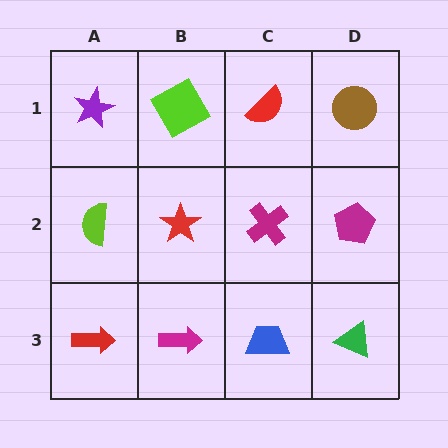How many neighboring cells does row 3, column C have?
3.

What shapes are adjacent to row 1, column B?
A red star (row 2, column B), a purple star (row 1, column A), a red semicircle (row 1, column C).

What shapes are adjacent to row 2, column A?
A purple star (row 1, column A), a red arrow (row 3, column A), a red star (row 2, column B).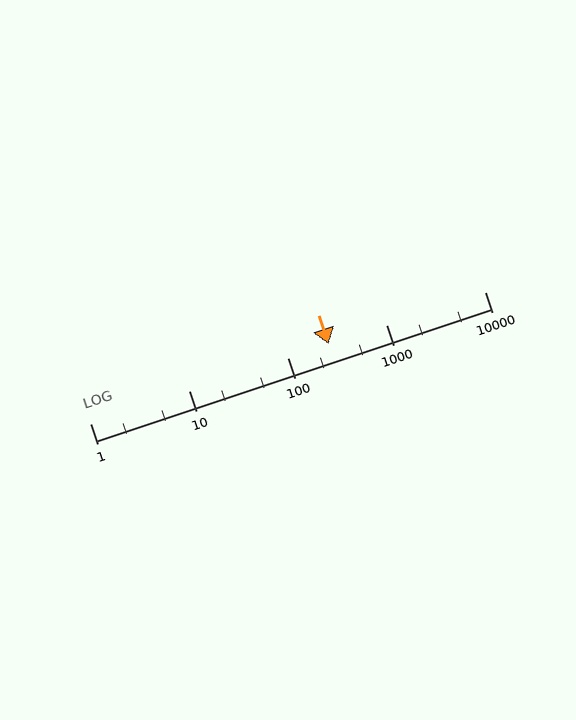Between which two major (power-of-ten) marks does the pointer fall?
The pointer is between 100 and 1000.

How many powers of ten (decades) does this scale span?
The scale spans 4 decades, from 1 to 10000.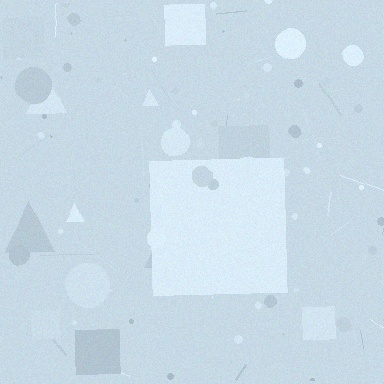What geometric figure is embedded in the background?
A square is embedded in the background.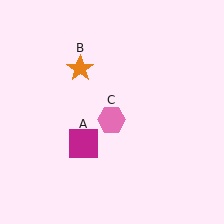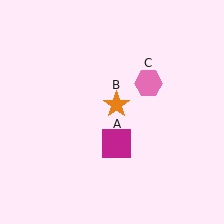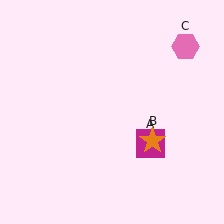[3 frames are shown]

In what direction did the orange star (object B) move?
The orange star (object B) moved down and to the right.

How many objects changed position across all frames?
3 objects changed position: magenta square (object A), orange star (object B), pink hexagon (object C).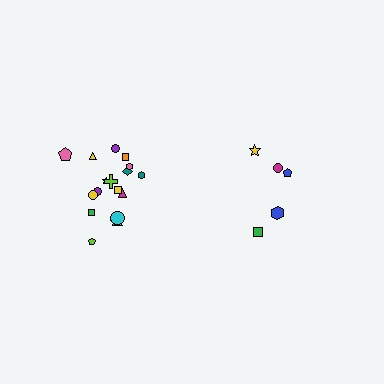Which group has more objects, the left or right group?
The left group.